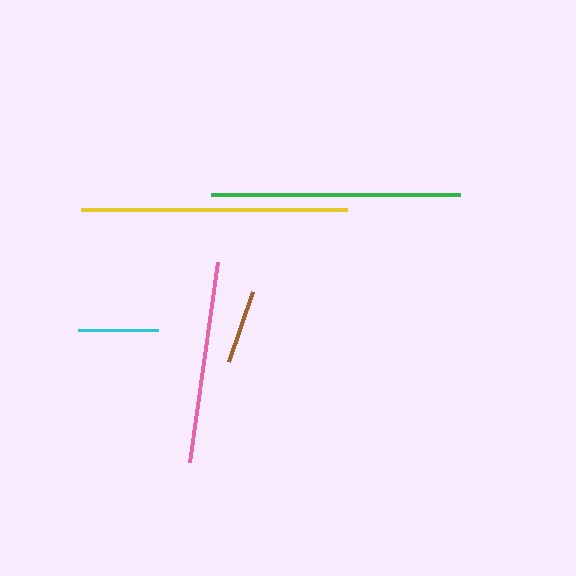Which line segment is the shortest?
The brown line is the shortest at approximately 75 pixels.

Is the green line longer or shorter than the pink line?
The green line is longer than the pink line.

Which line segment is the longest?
The yellow line is the longest at approximately 266 pixels.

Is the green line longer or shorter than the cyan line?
The green line is longer than the cyan line.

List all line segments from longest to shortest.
From longest to shortest: yellow, green, pink, cyan, brown.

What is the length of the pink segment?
The pink segment is approximately 203 pixels long.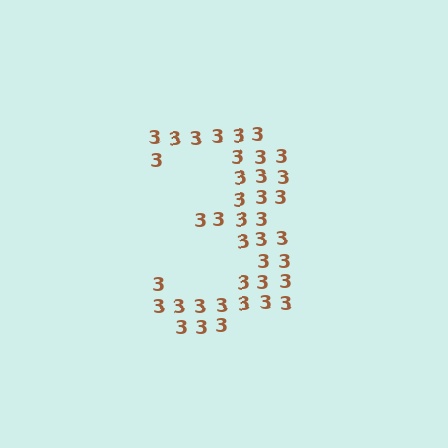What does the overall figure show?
The overall figure shows the digit 3.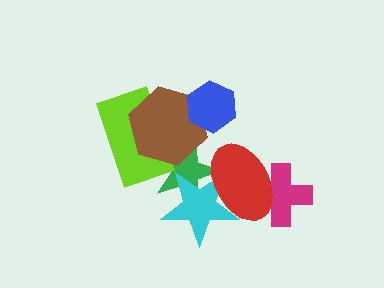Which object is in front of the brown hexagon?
The blue hexagon is in front of the brown hexagon.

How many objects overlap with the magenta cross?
1 object overlaps with the magenta cross.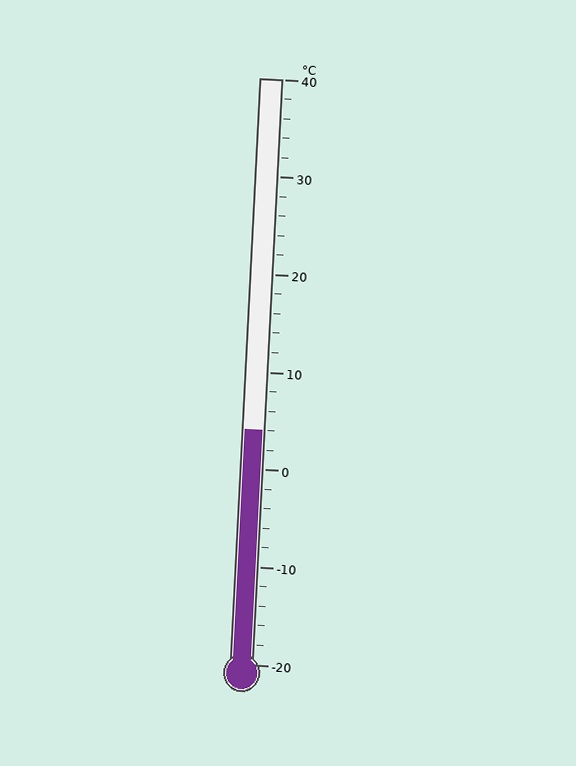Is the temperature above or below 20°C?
The temperature is below 20°C.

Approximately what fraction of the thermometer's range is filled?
The thermometer is filled to approximately 40% of its range.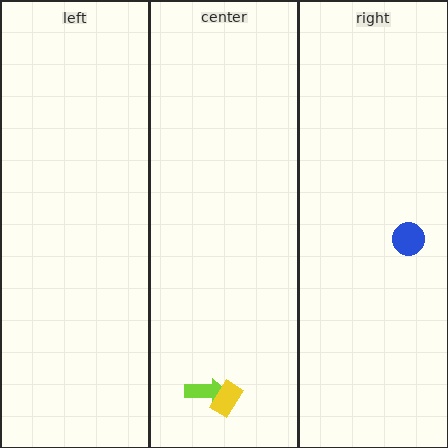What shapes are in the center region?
The lime arrow, the yellow rectangle.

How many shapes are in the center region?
2.